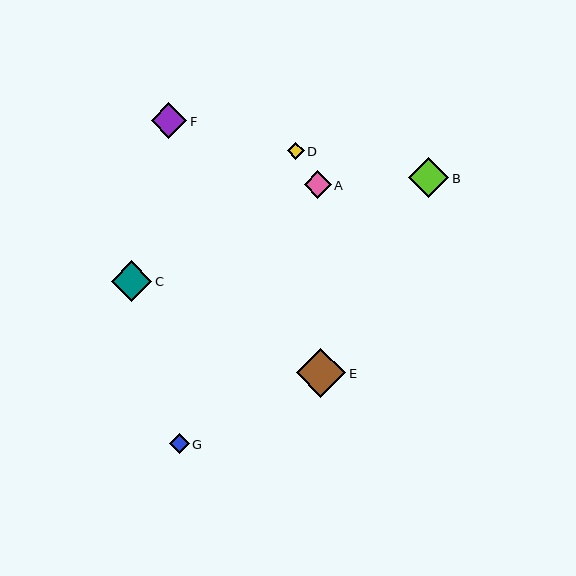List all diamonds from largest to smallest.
From largest to smallest: E, B, C, F, A, G, D.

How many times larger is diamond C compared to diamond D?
Diamond C is approximately 2.4 times the size of diamond D.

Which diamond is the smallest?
Diamond D is the smallest with a size of approximately 17 pixels.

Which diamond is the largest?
Diamond E is the largest with a size of approximately 50 pixels.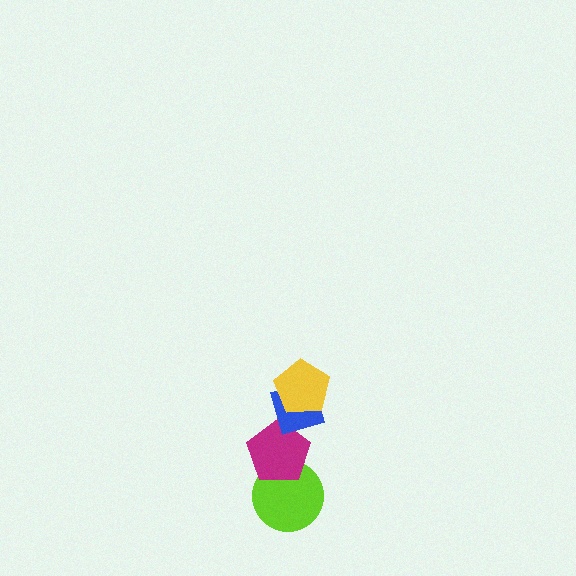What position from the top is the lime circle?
The lime circle is 4th from the top.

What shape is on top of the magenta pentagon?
The blue diamond is on top of the magenta pentagon.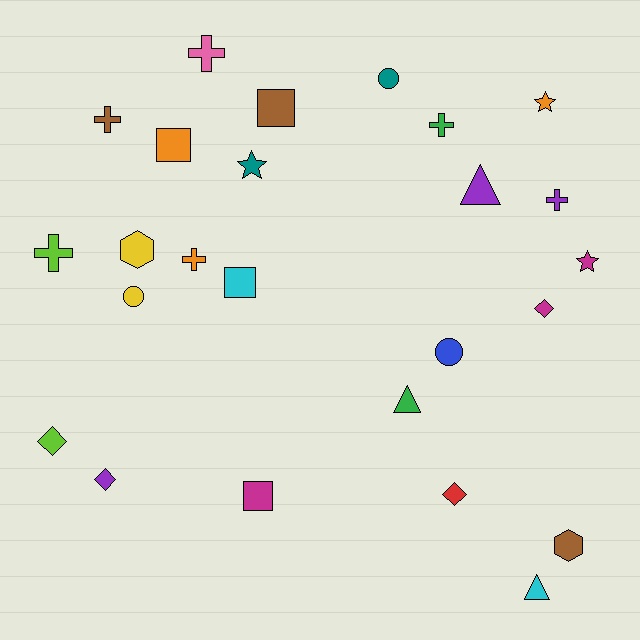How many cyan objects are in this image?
There are 2 cyan objects.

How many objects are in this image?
There are 25 objects.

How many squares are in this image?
There are 4 squares.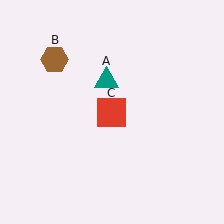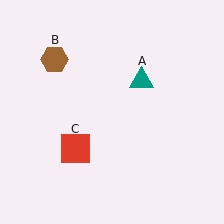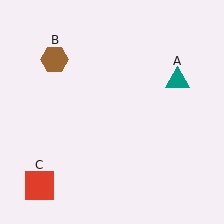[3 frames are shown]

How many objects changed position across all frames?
2 objects changed position: teal triangle (object A), red square (object C).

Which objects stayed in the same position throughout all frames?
Brown hexagon (object B) remained stationary.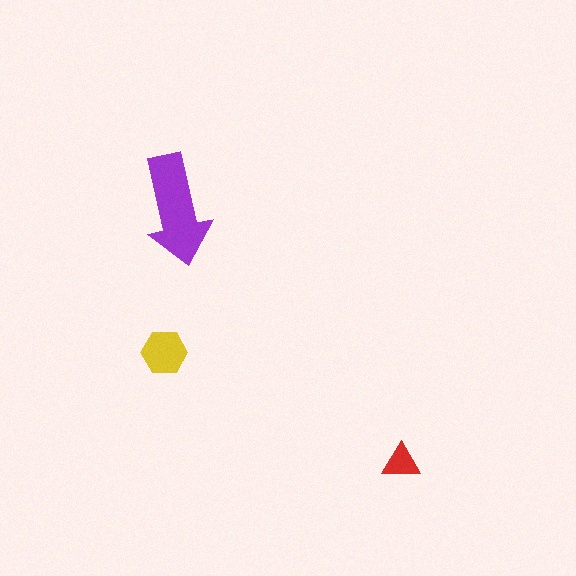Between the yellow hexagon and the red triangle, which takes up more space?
The yellow hexagon.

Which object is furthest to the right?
The red triangle is rightmost.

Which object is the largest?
The purple arrow.